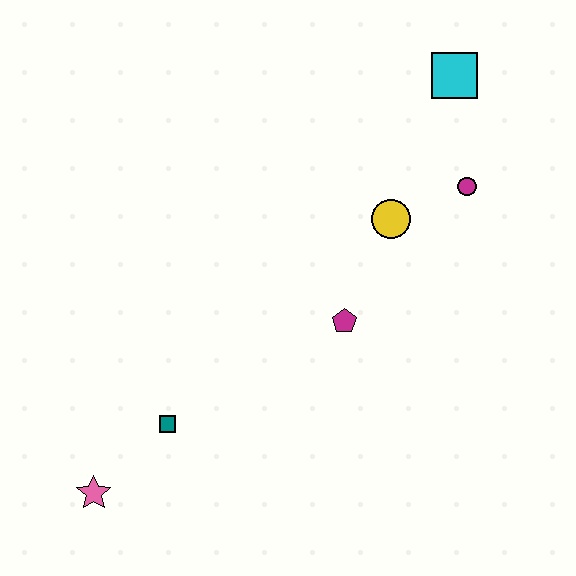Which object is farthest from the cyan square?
The pink star is farthest from the cyan square.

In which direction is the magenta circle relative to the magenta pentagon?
The magenta circle is above the magenta pentagon.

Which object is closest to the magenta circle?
The yellow circle is closest to the magenta circle.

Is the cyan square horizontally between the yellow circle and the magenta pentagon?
No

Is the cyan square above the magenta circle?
Yes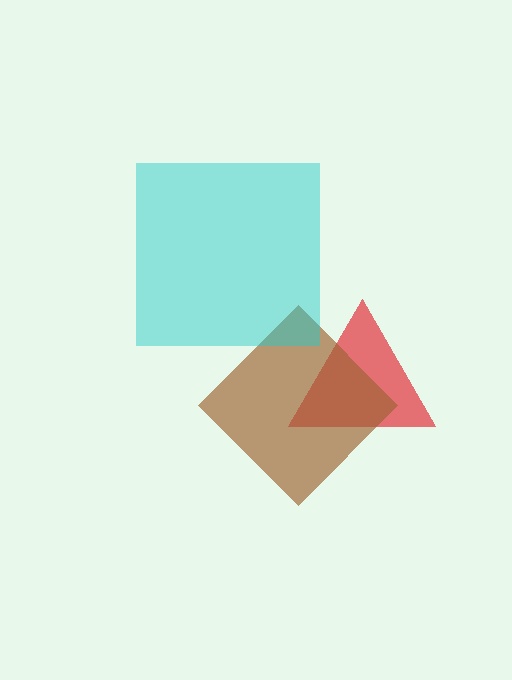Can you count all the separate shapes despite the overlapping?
Yes, there are 3 separate shapes.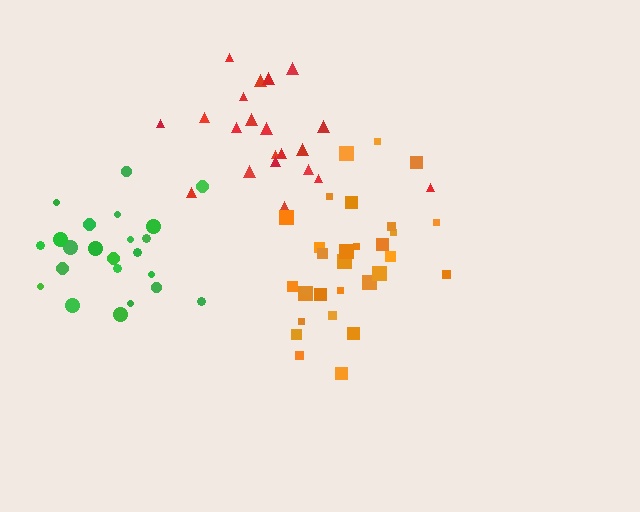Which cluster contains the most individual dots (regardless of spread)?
Orange (31).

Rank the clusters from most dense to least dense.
orange, green, red.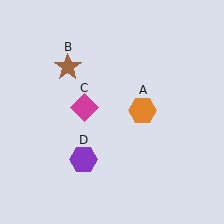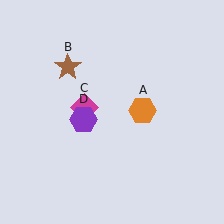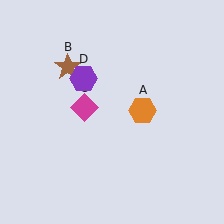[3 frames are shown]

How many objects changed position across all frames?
1 object changed position: purple hexagon (object D).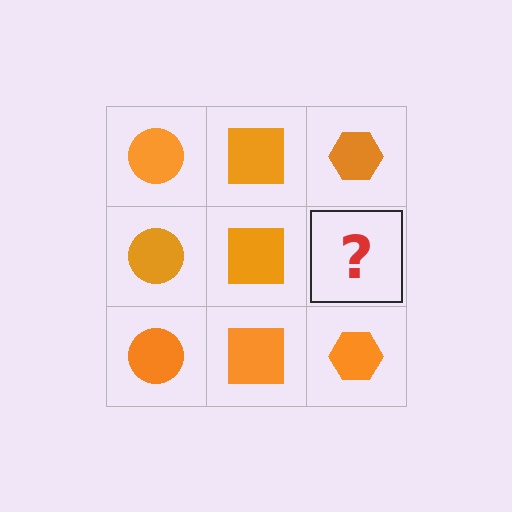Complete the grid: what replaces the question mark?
The question mark should be replaced with an orange hexagon.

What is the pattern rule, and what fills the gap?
The rule is that each column has a consistent shape. The gap should be filled with an orange hexagon.